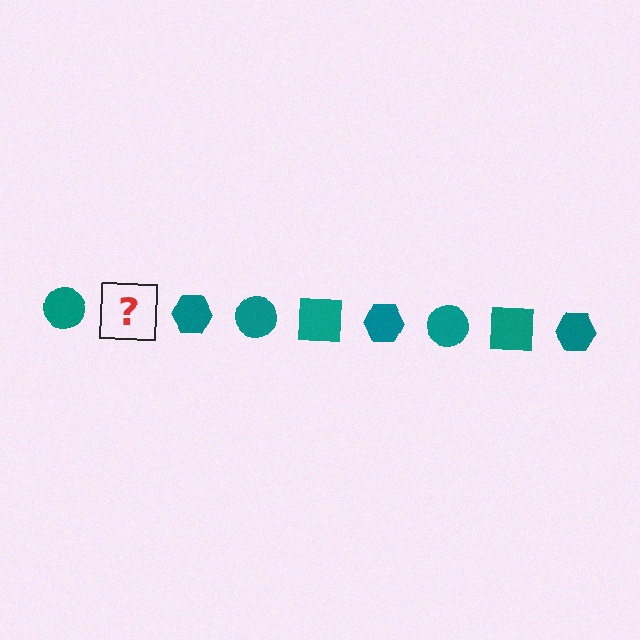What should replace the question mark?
The question mark should be replaced with a teal square.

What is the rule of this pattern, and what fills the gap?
The rule is that the pattern cycles through circle, square, hexagon shapes in teal. The gap should be filled with a teal square.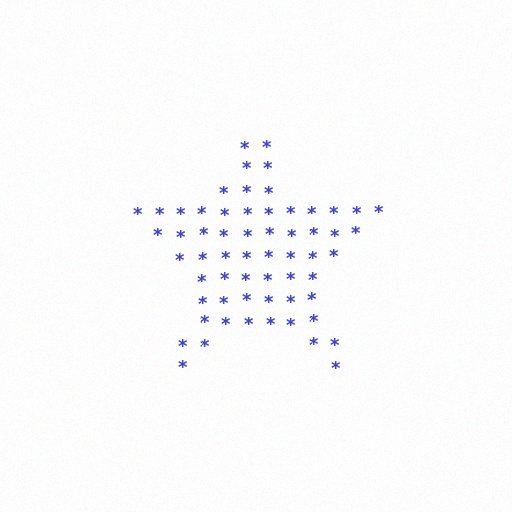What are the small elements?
The small elements are asterisks.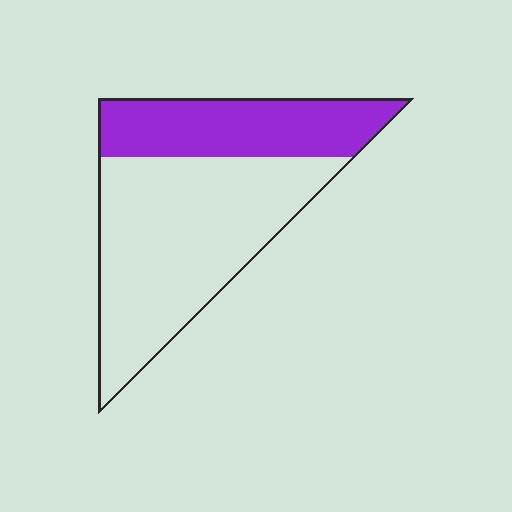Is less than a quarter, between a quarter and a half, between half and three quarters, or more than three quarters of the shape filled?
Between a quarter and a half.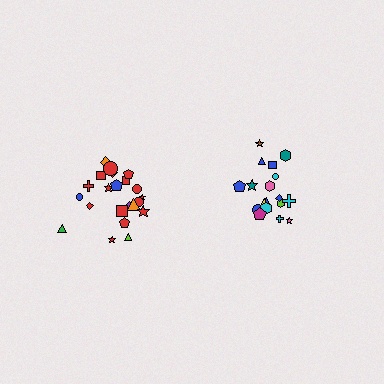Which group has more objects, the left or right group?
The left group.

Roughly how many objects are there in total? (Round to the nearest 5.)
Roughly 40 objects in total.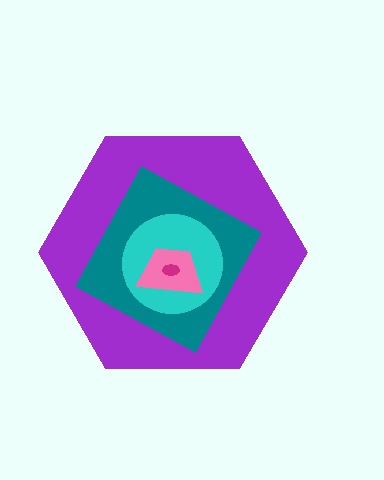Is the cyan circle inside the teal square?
Yes.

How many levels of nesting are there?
5.